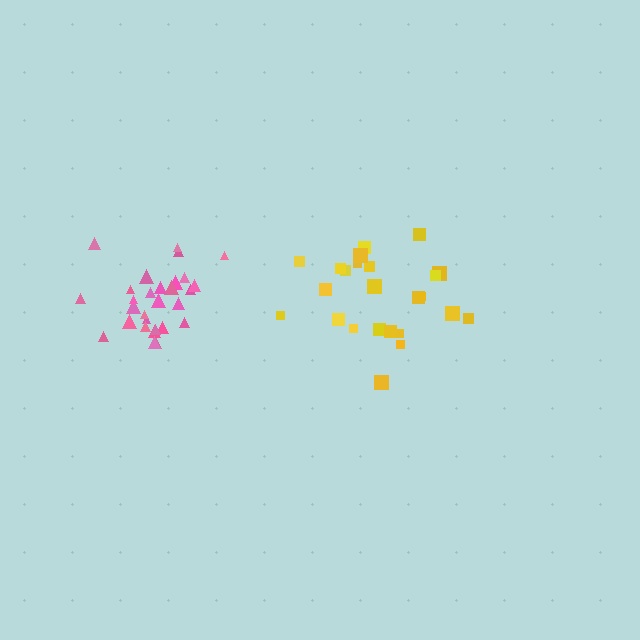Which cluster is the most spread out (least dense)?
Yellow.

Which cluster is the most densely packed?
Pink.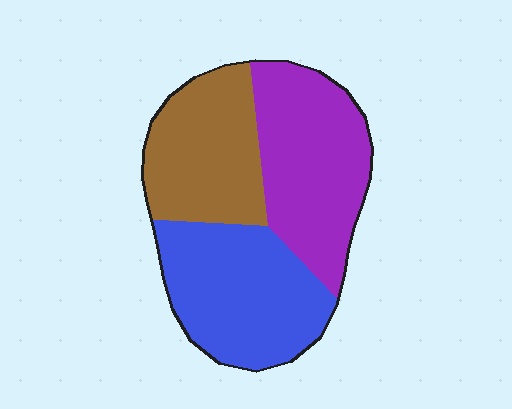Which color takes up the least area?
Brown, at roughly 30%.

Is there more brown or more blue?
Blue.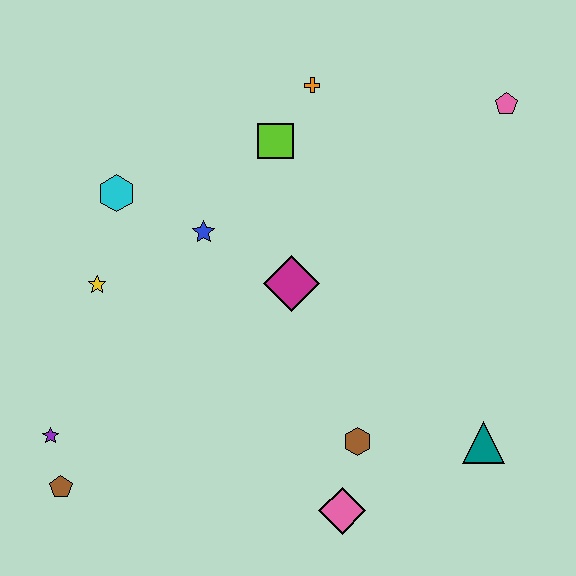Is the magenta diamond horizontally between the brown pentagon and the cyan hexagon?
No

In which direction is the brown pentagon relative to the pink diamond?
The brown pentagon is to the left of the pink diamond.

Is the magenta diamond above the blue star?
No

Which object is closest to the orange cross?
The lime square is closest to the orange cross.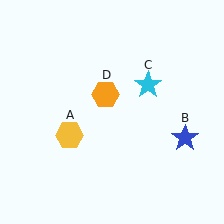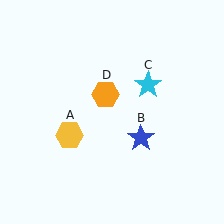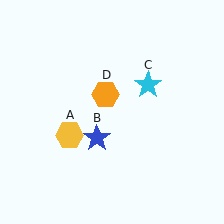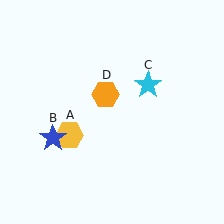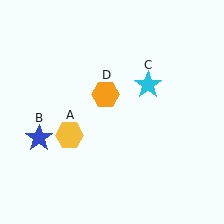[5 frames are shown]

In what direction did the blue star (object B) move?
The blue star (object B) moved left.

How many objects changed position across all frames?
1 object changed position: blue star (object B).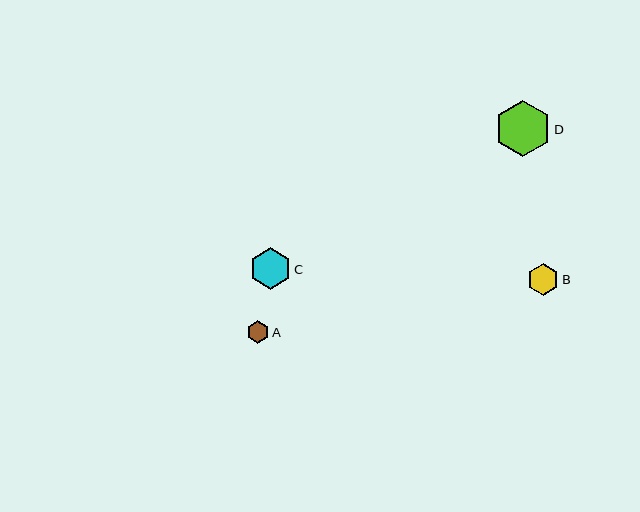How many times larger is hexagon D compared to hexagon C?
Hexagon D is approximately 1.3 times the size of hexagon C.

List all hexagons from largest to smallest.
From largest to smallest: D, C, B, A.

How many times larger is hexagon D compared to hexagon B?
Hexagon D is approximately 1.7 times the size of hexagon B.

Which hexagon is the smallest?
Hexagon A is the smallest with a size of approximately 23 pixels.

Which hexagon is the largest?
Hexagon D is the largest with a size of approximately 56 pixels.